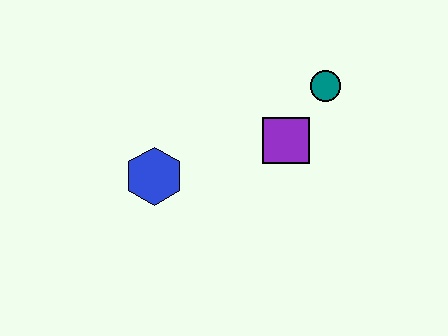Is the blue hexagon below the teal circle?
Yes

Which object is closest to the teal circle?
The purple square is closest to the teal circle.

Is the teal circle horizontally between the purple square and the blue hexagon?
No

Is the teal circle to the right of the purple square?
Yes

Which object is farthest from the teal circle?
The blue hexagon is farthest from the teal circle.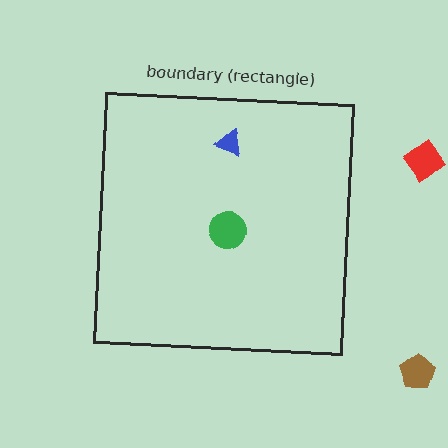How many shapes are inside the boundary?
2 inside, 2 outside.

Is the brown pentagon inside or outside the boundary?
Outside.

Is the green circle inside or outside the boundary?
Inside.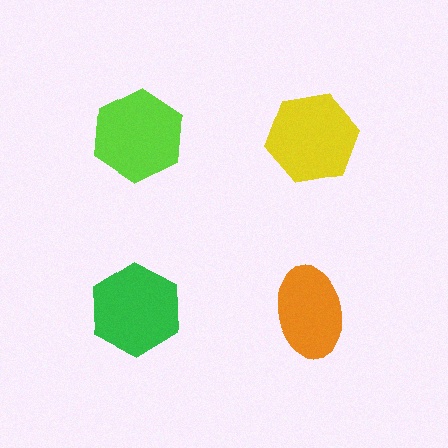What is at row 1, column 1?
A lime hexagon.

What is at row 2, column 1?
A green hexagon.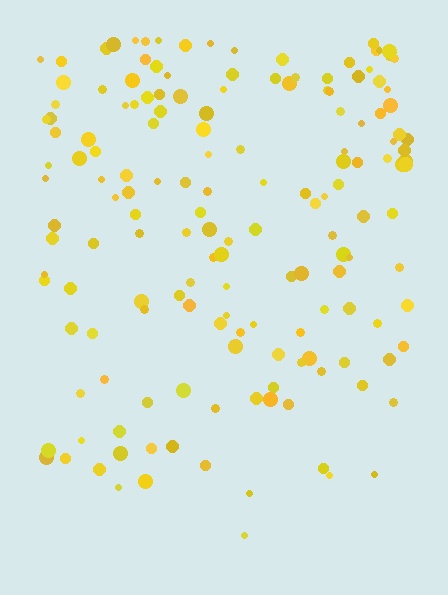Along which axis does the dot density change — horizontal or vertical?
Vertical.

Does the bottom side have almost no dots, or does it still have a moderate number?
Still a moderate number, just noticeably fewer than the top.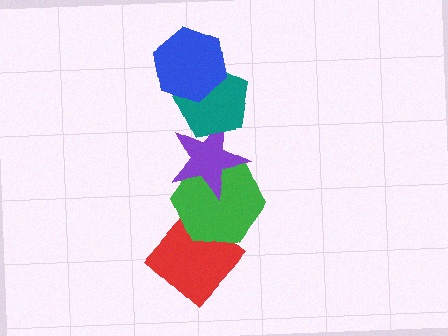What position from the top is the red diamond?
The red diamond is 5th from the top.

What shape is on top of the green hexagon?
The purple star is on top of the green hexagon.